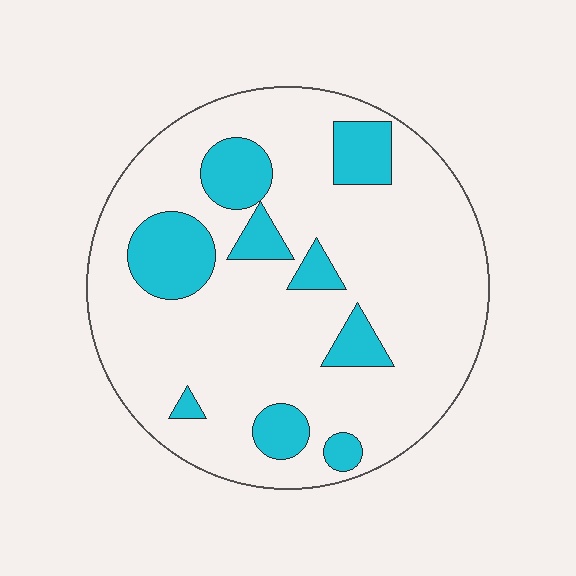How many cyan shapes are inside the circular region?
9.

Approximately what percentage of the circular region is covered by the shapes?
Approximately 20%.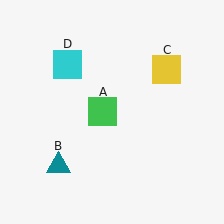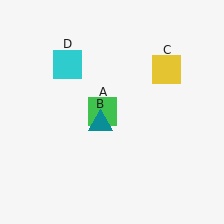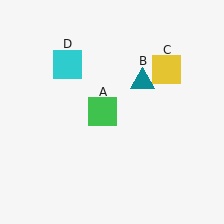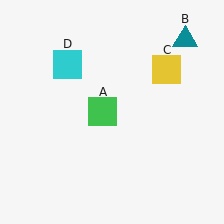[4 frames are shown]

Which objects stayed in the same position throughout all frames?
Green square (object A) and yellow square (object C) and cyan square (object D) remained stationary.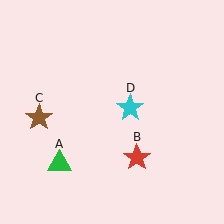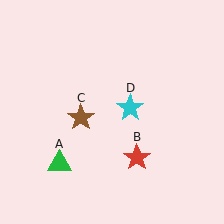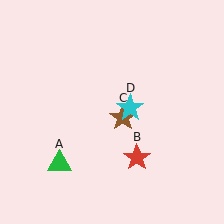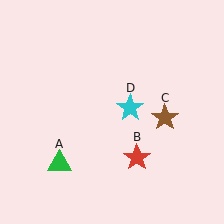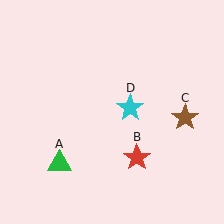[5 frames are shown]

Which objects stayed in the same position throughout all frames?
Green triangle (object A) and red star (object B) and cyan star (object D) remained stationary.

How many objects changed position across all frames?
1 object changed position: brown star (object C).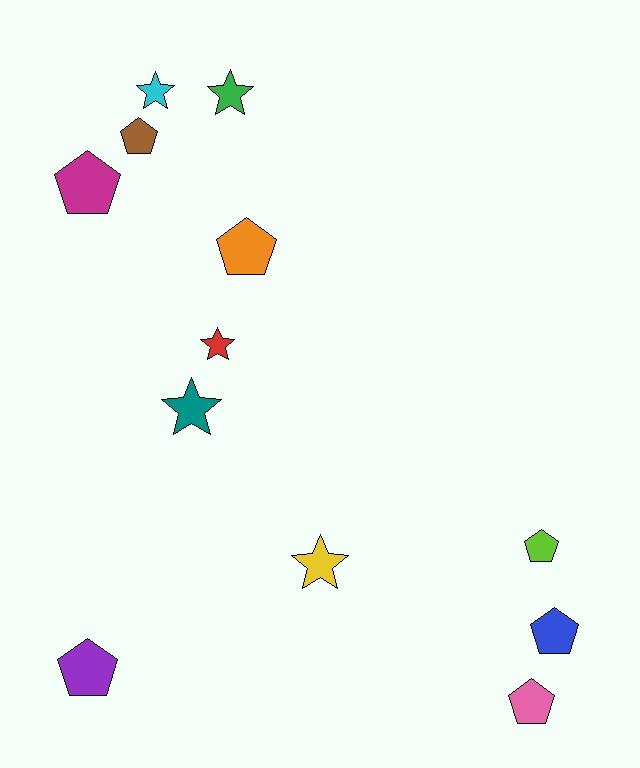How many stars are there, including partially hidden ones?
There are 5 stars.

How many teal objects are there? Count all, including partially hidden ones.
There is 1 teal object.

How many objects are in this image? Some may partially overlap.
There are 12 objects.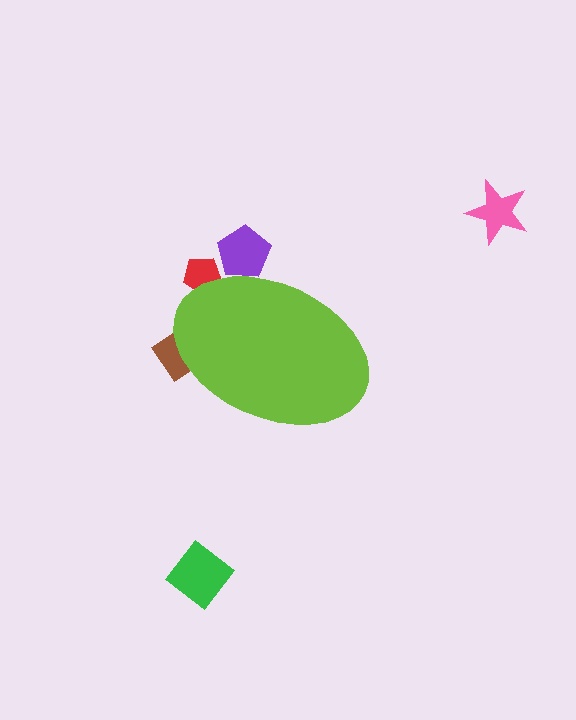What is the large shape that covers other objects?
A lime ellipse.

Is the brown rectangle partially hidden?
Yes, the brown rectangle is partially hidden behind the lime ellipse.